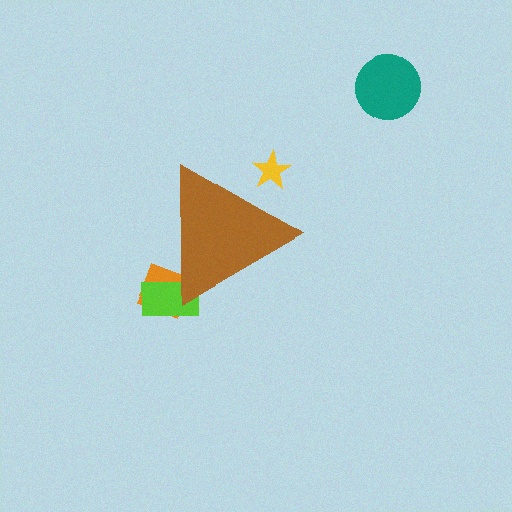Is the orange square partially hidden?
Yes, the orange square is partially hidden behind the brown triangle.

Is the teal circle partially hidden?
No, the teal circle is fully visible.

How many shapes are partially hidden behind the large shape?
3 shapes are partially hidden.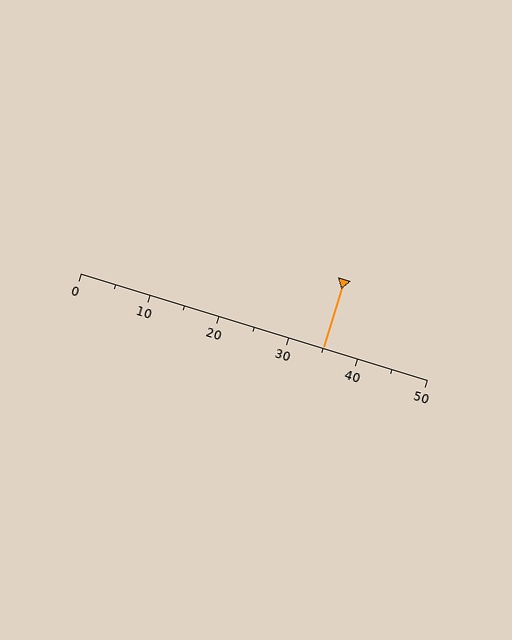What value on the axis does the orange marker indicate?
The marker indicates approximately 35.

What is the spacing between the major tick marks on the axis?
The major ticks are spaced 10 apart.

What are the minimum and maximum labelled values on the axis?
The axis runs from 0 to 50.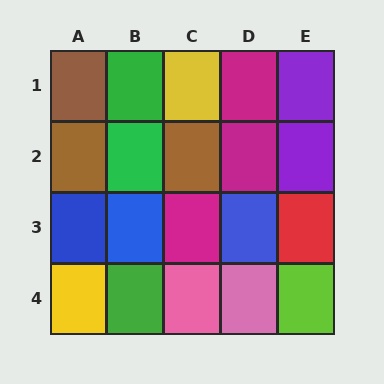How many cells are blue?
3 cells are blue.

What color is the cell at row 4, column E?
Lime.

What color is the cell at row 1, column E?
Purple.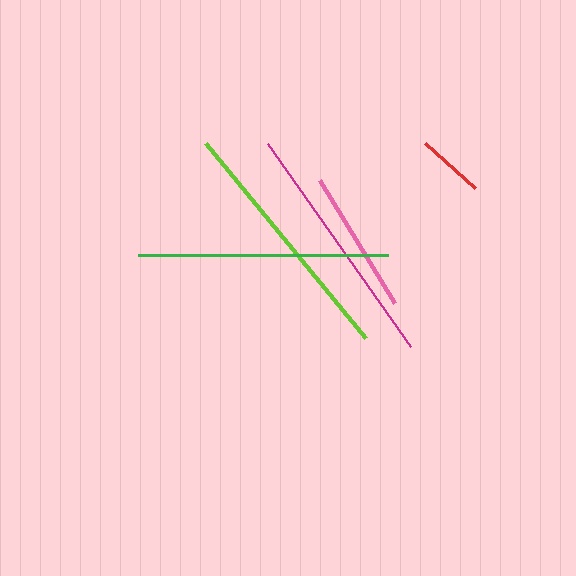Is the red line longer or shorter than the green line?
The green line is longer than the red line.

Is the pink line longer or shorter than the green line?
The green line is longer than the pink line.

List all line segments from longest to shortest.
From longest to shortest: lime, green, magenta, pink, red.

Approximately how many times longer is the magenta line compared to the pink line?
The magenta line is approximately 1.7 times the length of the pink line.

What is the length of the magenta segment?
The magenta segment is approximately 249 pixels long.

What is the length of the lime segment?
The lime segment is approximately 252 pixels long.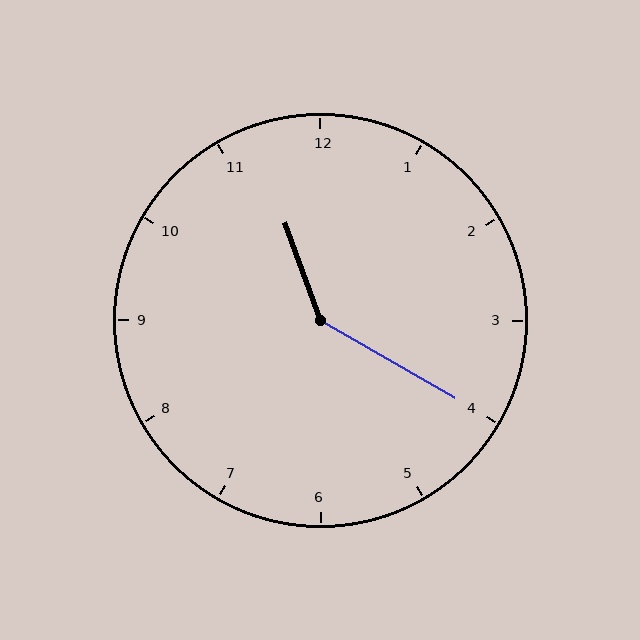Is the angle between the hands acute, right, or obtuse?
It is obtuse.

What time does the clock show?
11:20.